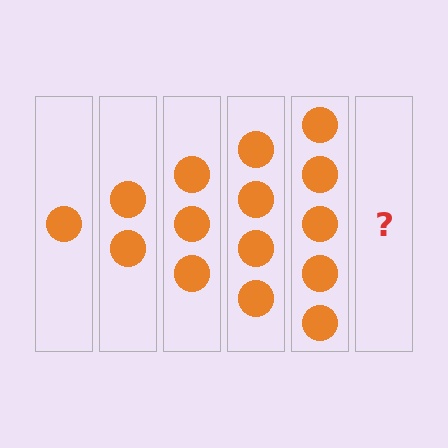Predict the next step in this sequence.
The next step is 6 circles.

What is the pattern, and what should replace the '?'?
The pattern is that each step adds one more circle. The '?' should be 6 circles.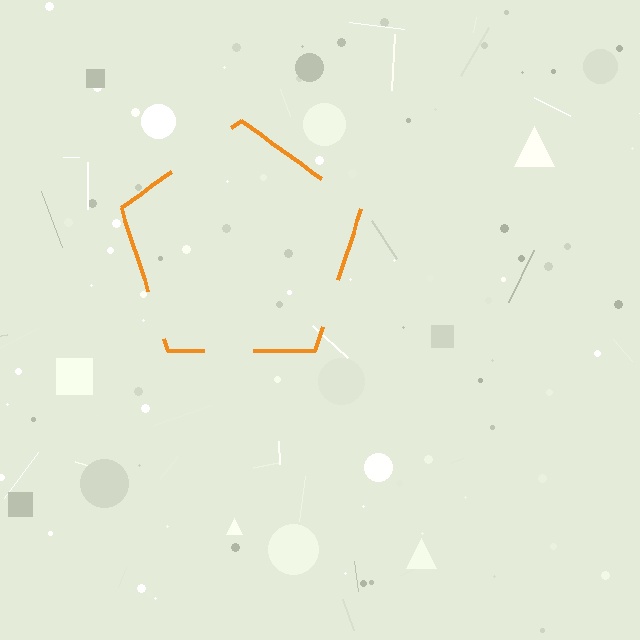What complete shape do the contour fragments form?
The contour fragments form a pentagon.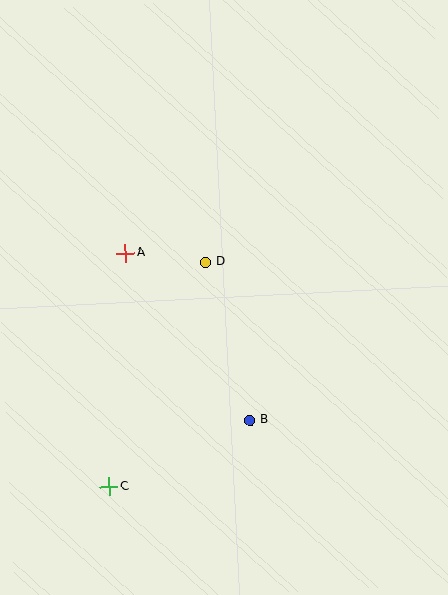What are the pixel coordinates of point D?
Point D is at (206, 262).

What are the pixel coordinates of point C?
Point C is at (109, 487).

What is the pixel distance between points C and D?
The distance between C and D is 245 pixels.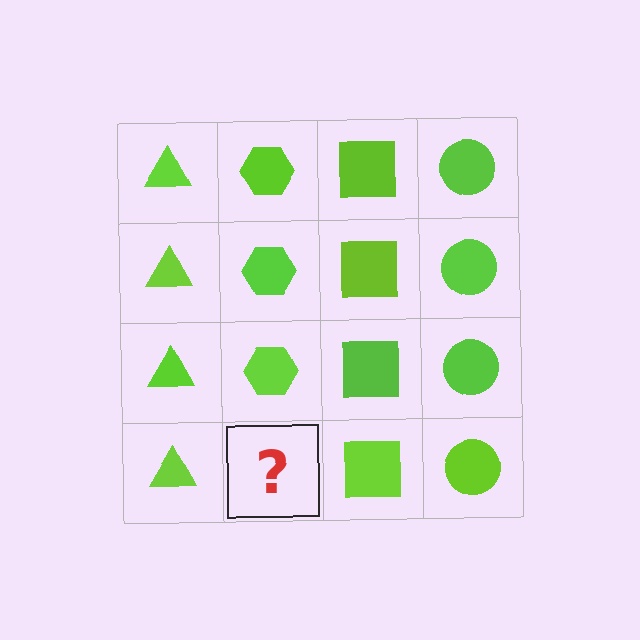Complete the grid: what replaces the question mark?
The question mark should be replaced with a lime hexagon.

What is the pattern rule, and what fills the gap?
The rule is that each column has a consistent shape. The gap should be filled with a lime hexagon.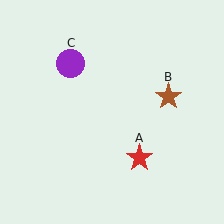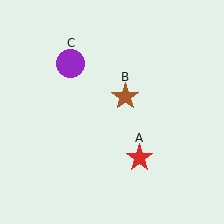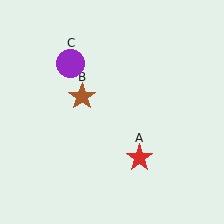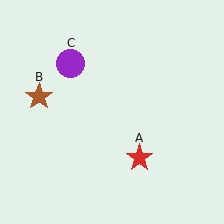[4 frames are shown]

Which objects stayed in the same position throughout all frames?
Red star (object A) and purple circle (object C) remained stationary.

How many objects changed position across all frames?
1 object changed position: brown star (object B).